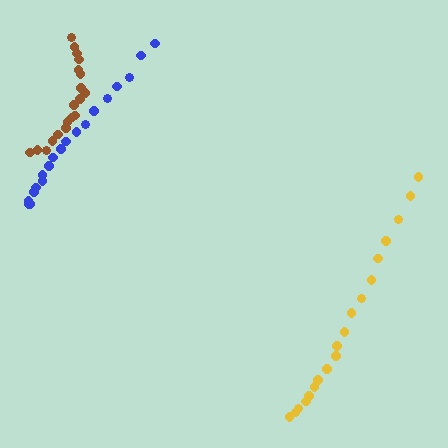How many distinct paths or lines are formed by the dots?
There are 3 distinct paths.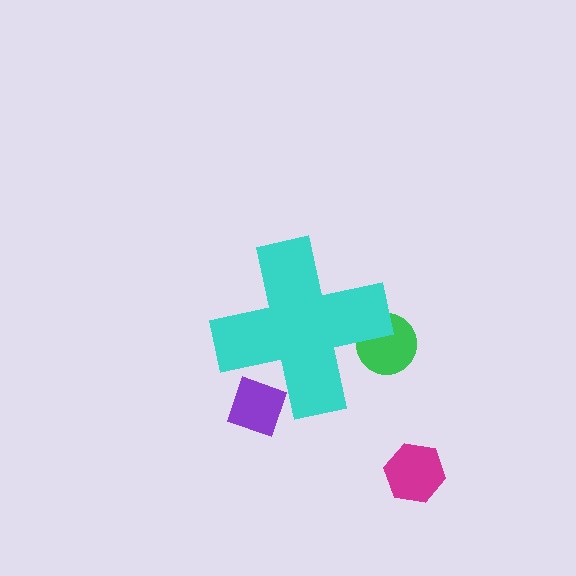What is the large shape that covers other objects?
A cyan cross.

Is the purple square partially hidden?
Yes, the purple square is partially hidden behind the cyan cross.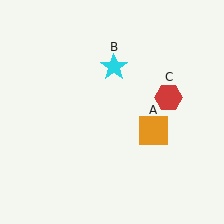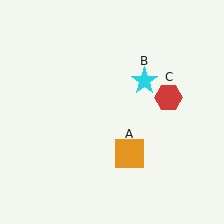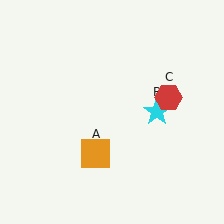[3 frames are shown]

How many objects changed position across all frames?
2 objects changed position: orange square (object A), cyan star (object B).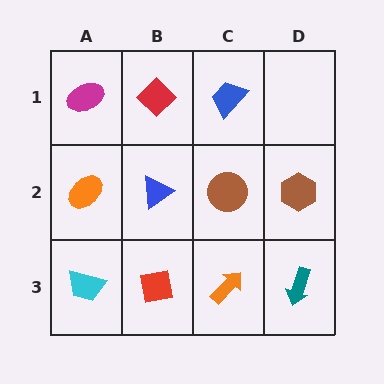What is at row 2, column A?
An orange ellipse.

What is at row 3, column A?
A cyan trapezoid.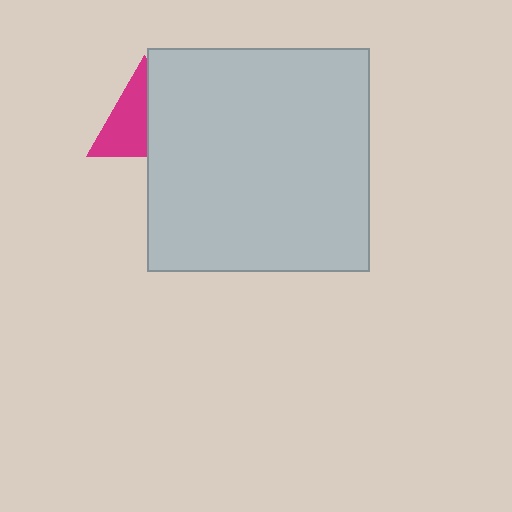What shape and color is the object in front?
The object in front is a light gray square.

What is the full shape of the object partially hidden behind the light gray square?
The partially hidden object is a magenta triangle.